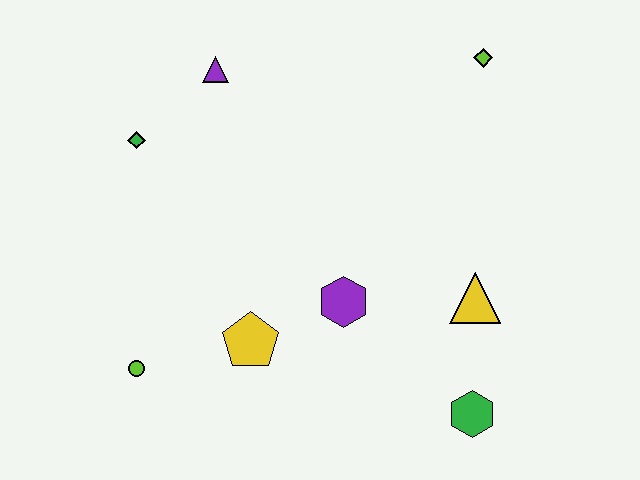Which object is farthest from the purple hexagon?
The lime diamond is farthest from the purple hexagon.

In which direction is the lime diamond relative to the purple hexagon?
The lime diamond is above the purple hexagon.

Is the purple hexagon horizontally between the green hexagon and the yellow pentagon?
Yes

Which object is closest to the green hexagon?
The yellow triangle is closest to the green hexagon.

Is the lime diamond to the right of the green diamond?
Yes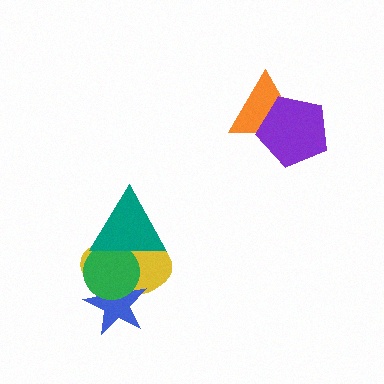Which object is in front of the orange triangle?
The purple pentagon is in front of the orange triangle.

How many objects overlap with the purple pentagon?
1 object overlaps with the purple pentagon.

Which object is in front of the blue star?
The green circle is in front of the blue star.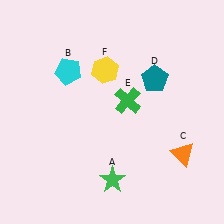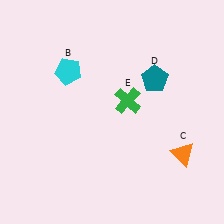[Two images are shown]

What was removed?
The green star (A), the yellow hexagon (F) were removed in Image 2.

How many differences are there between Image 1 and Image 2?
There are 2 differences between the two images.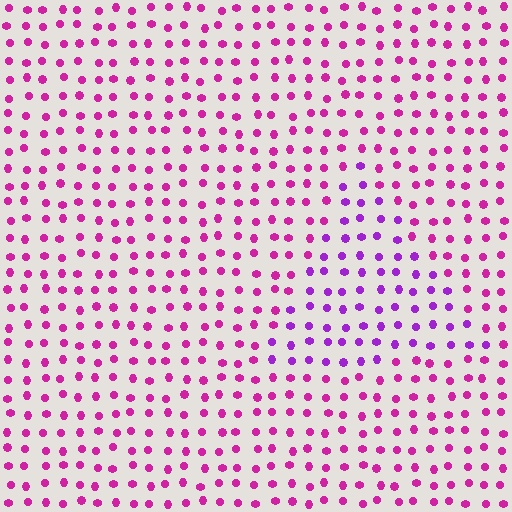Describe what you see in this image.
The image is filled with small magenta elements in a uniform arrangement. A triangle-shaped region is visible where the elements are tinted to a slightly different hue, forming a subtle color boundary.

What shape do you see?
I see a triangle.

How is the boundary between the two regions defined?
The boundary is defined purely by a slight shift in hue (about 32 degrees). Spacing, size, and orientation are identical on both sides.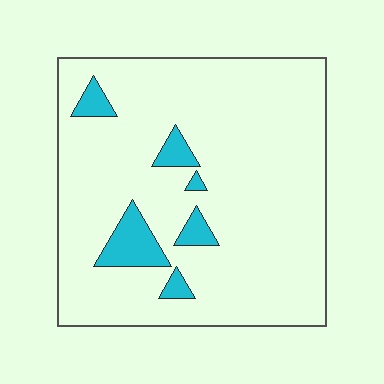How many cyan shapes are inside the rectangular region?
6.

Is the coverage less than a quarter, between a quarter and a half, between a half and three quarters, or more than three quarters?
Less than a quarter.